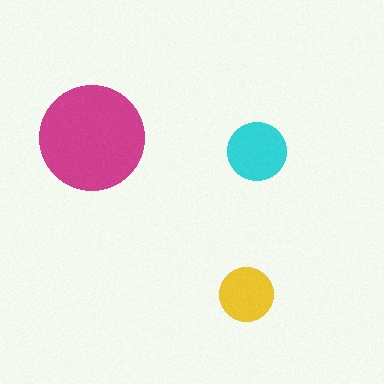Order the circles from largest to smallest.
the magenta one, the cyan one, the yellow one.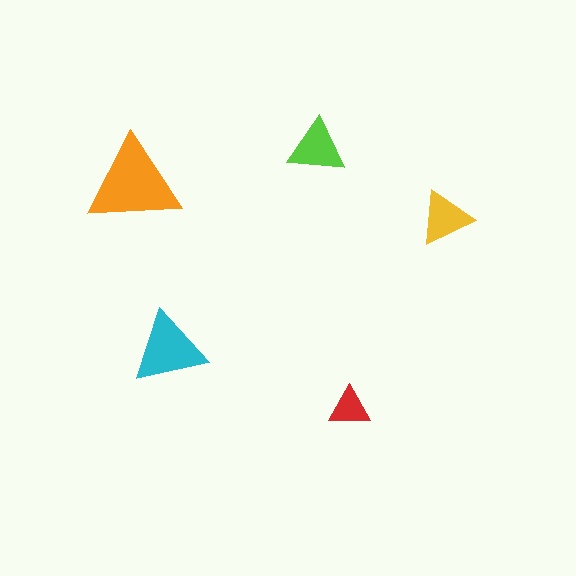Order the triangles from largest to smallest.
the orange one, the cyan one, the lime one, the yellow one, the red one.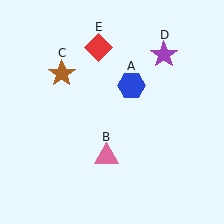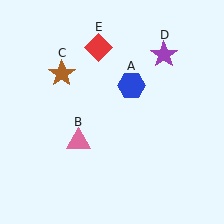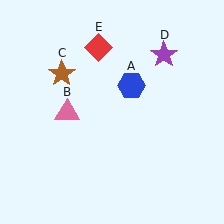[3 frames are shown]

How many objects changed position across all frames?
1 object changed position: pink triangle (object B).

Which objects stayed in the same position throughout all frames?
Blue hexagon (object A) and brown star (object C) and purple star (object D) and red diamond (object E) remained stationary.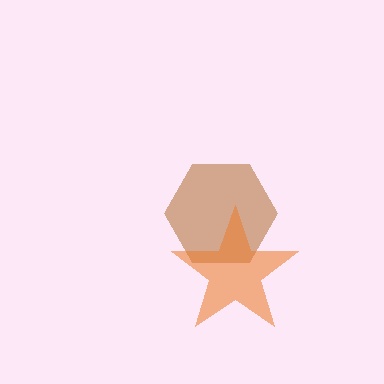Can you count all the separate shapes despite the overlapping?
Yes, there are 2 separate shapes.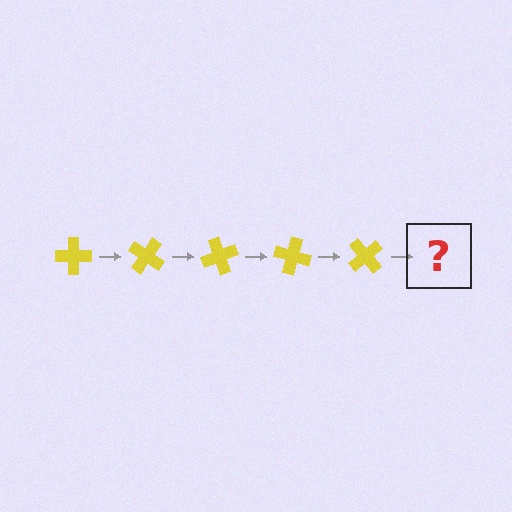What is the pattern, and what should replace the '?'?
The pattern is that the cross rotates 35 degrees each step. The '?' should be a yellow cross rotated 175 degrees.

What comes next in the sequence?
The next element should be a yellow cross rotated 175 degrees.